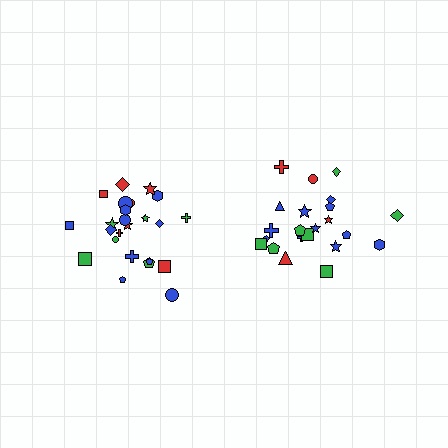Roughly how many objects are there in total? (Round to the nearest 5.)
Roughly 45 objects in total.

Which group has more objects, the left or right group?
The left group.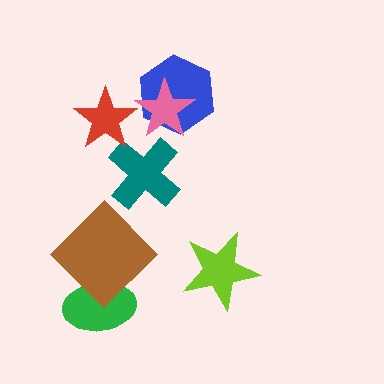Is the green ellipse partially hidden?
Yes, it is partially covered by another shape.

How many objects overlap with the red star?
0 objects overlap with the red star.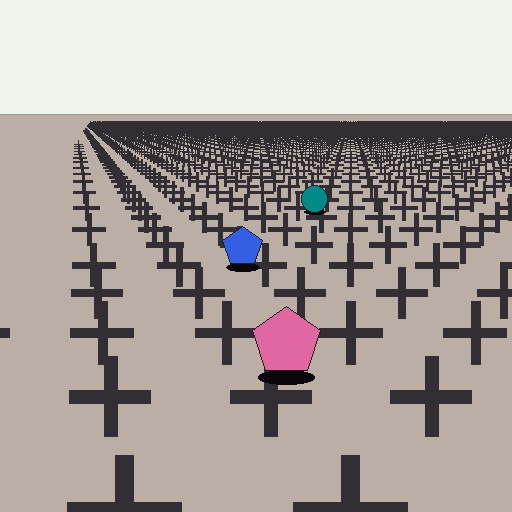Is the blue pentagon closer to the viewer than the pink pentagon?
No. The pink pentagon is closer — you can tell from the texture gradient: the ground texture is coarser near it.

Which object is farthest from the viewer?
The teal circle is farthest from the viewer. It appears smaller and the ground texture around it is denser.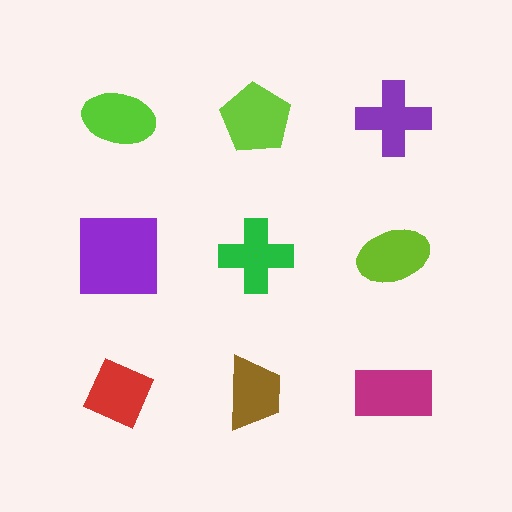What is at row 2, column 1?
A purple square.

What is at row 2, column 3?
A lime ellipse.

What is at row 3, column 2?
A brown trapezoid.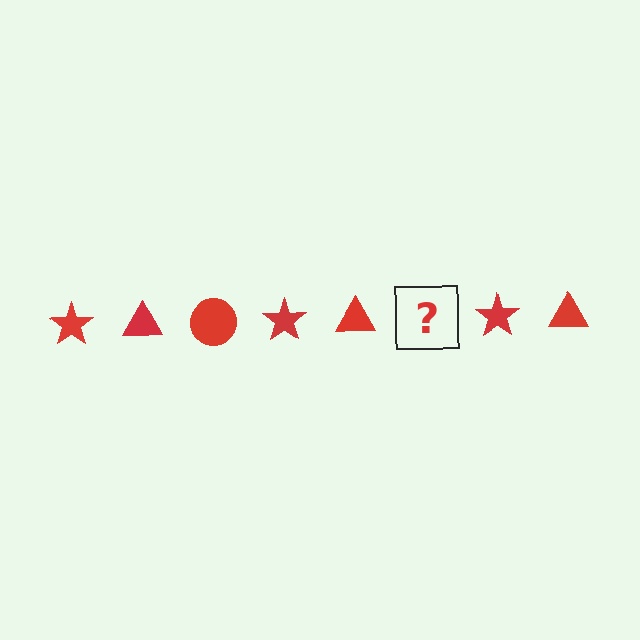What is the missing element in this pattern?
The missing element is a red circle.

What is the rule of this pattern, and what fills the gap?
The rule is that the pattern cycles through star, triangle, circle shapes in red. The gap should be filled with a red circle.